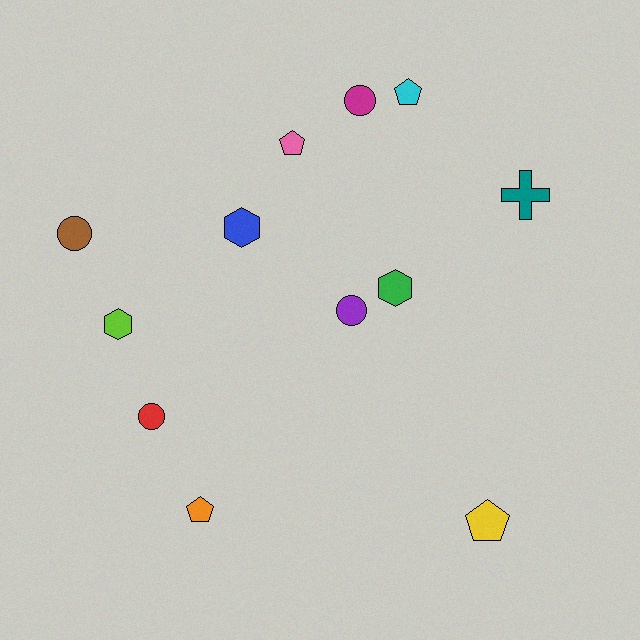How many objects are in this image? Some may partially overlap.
There are 12 objects.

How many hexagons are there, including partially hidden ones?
There are 3 hexagons.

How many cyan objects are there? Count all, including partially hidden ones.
There is 1 cyan object.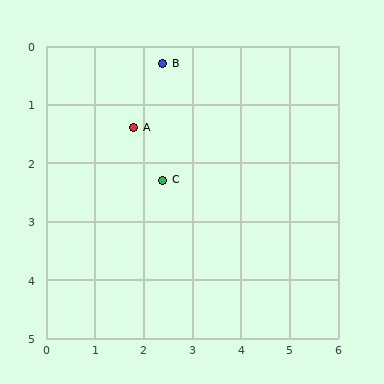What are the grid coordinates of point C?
Point C is at approximately (2.4, 2.3).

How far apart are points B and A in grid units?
Points B and A are about 1.3 grid units apart.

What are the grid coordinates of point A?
Point A is at approximately (1.8, 1.4).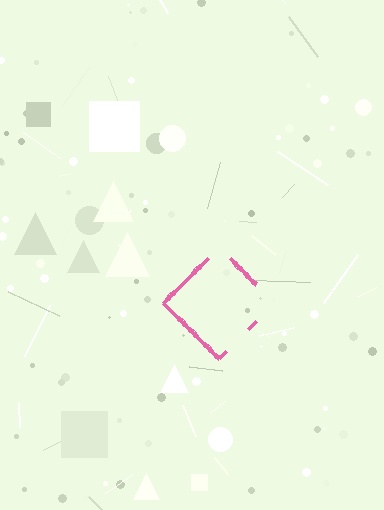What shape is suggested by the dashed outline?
The dashed outline suggests a diamond.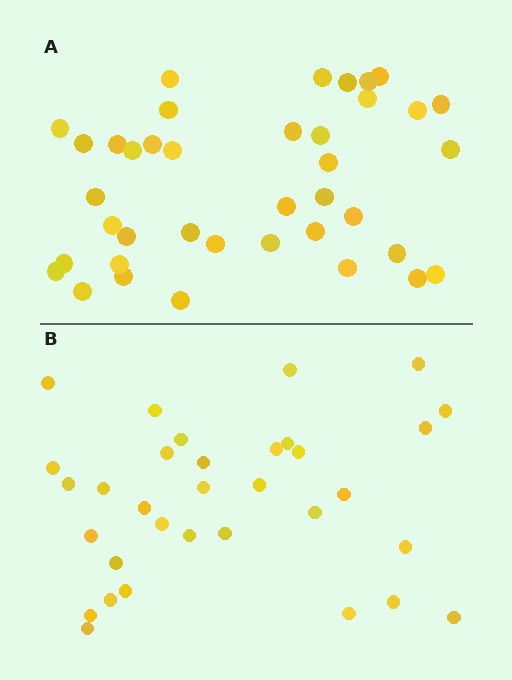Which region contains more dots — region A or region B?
Region A (the top region) has more dots.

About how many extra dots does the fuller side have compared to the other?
Region A has about 6 more dots than region B.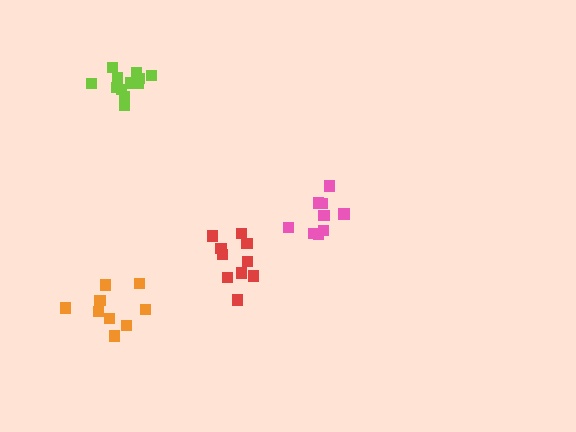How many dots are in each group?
Group 1: 10 dots, Group 2: 10 dots, Group 3: 9 dots, Group 4: 12 dots (41 total).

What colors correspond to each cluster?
The clusters are colored: red, pink, orange, lime.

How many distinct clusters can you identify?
There are 4 distinct clusters.